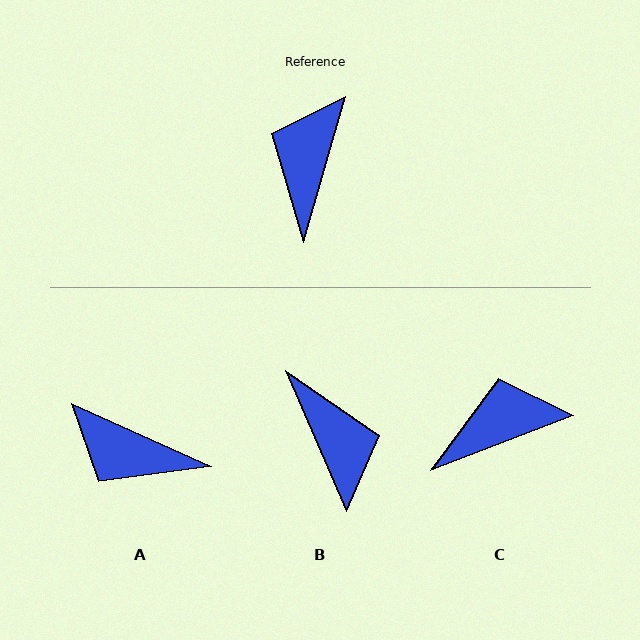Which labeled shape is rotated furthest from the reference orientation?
B, about 140 degrees away.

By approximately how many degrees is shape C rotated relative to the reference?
Approximately 53 degrees clockwise.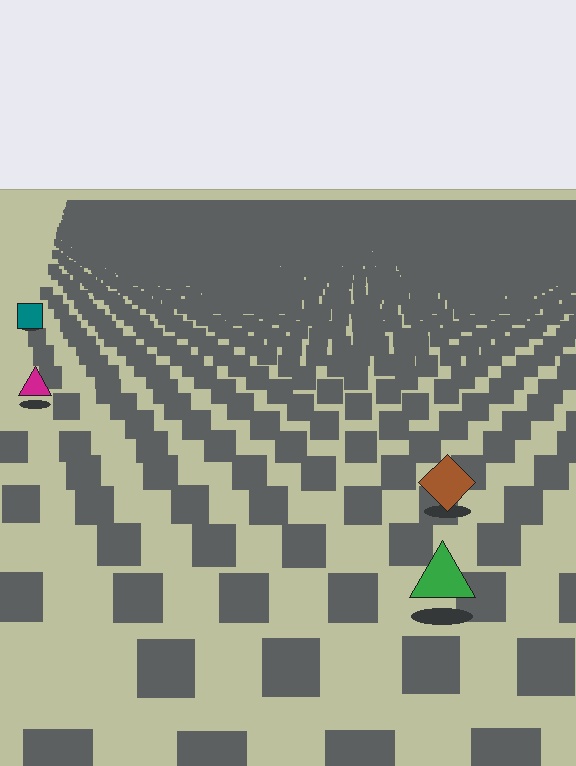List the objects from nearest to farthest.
From nearest to farthest: the green triangle, the brown diamond, the magenta triangle, the teal square.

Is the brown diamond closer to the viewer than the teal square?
Yes. The brown diamond is closer — you can tell from the texture gradient: the ground texture is coarser near it.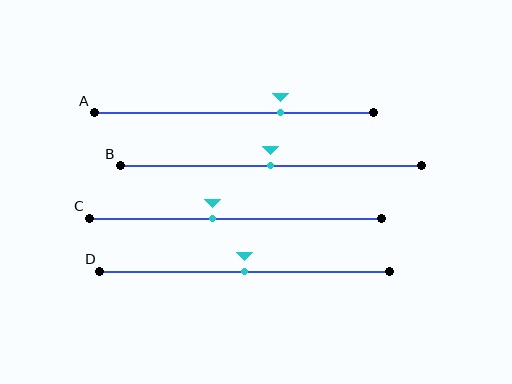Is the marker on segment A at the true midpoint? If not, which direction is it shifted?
No, the marker on segment A is shifted to the right by about 17% of the segment length.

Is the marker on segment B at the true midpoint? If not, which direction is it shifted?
Yes, the marker on segment B is at the true midpoint.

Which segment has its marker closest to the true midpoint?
Segment B has its marker closest to the true midpoint.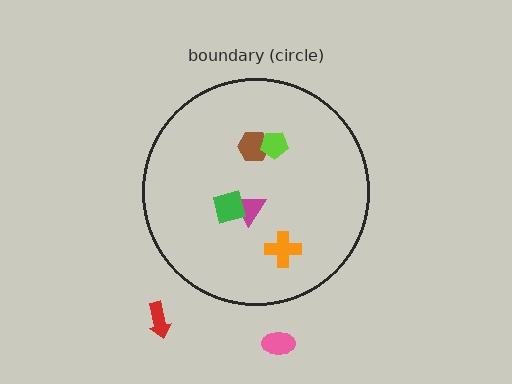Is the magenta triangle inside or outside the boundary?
Inside.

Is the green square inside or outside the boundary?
Inside.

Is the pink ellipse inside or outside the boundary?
Outside.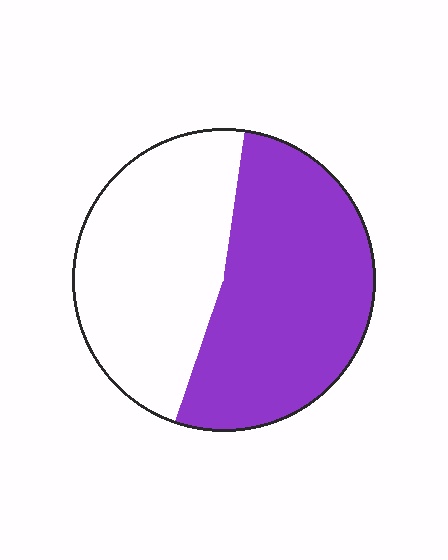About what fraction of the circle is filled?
About one half (1/2).